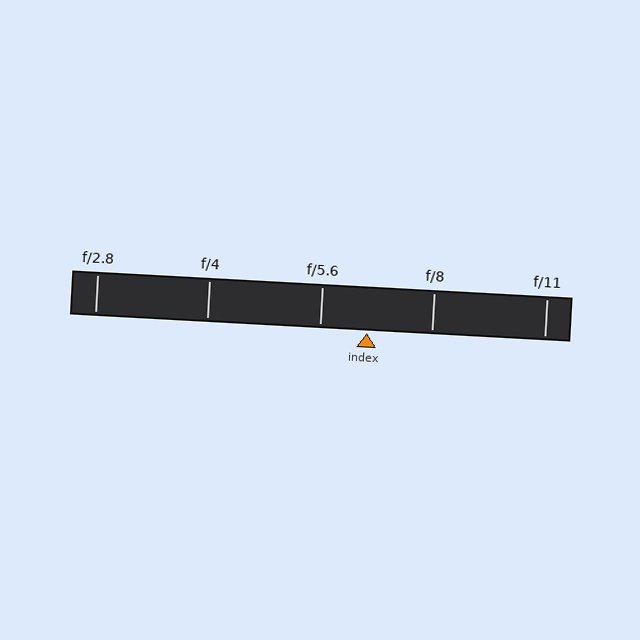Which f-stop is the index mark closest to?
The index mark is closest to f/5.6.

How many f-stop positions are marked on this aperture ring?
There are 5 f-stop positions marked.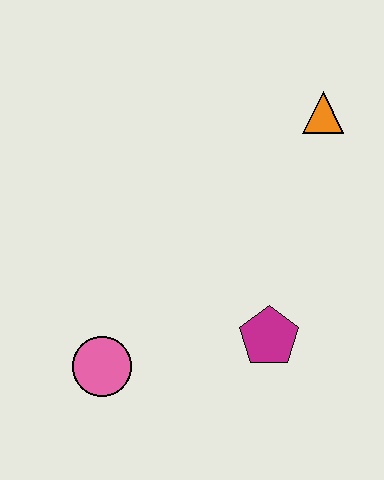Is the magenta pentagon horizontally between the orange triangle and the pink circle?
Yes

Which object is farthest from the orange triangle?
The pink circle is farthest from the orange triangle.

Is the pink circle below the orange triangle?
Yes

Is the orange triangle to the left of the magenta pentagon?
No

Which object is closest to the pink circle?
The magenta pentagon is closest to the pink circle.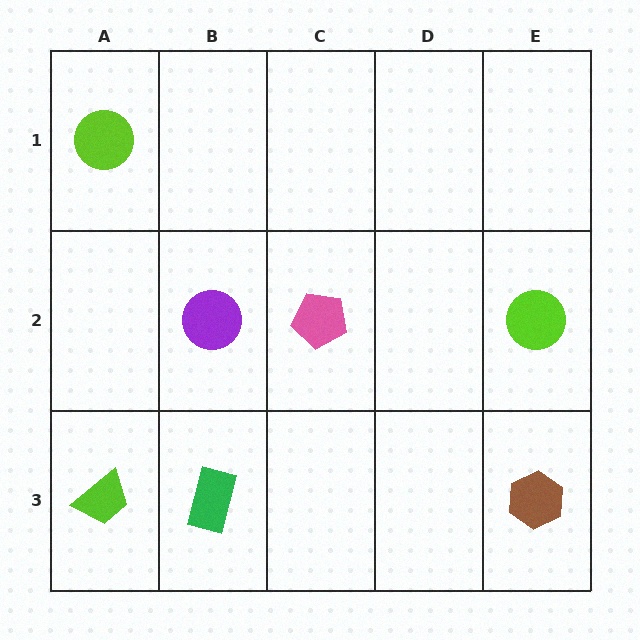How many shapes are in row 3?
3 shapes.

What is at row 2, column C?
A pink pentagon.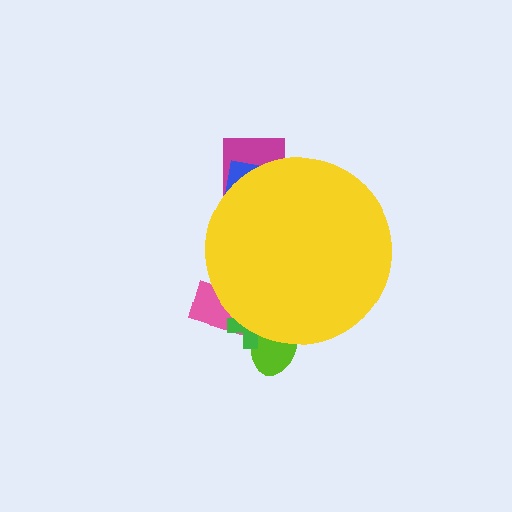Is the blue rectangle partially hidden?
Yes, the blue rectangle is partially hidden behind the yellow circle.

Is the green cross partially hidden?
Yes, the green cross is partially hidden behind the yellow circle.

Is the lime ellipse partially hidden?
Yes, the lime ellipse is partially hidden behind the yellow circle.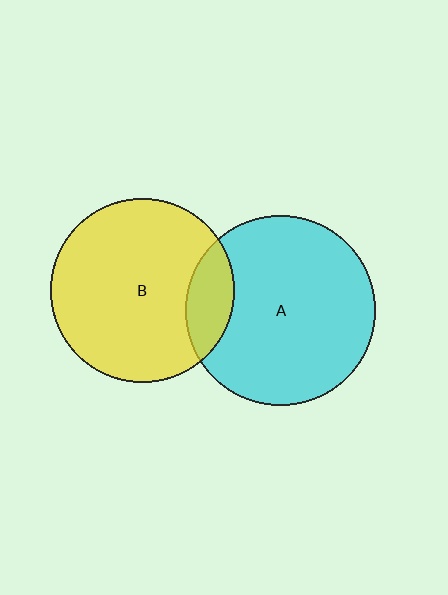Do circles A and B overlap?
Yes.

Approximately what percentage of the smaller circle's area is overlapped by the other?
Approximately 15%.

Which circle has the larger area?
Circle A (cyan).